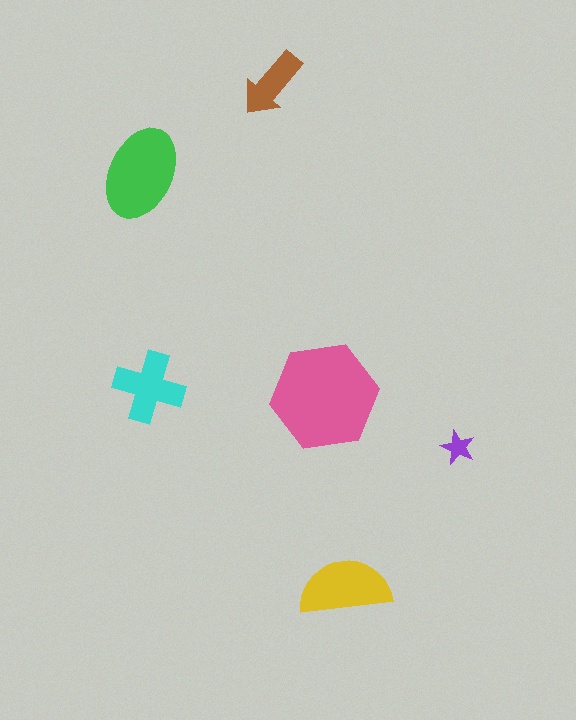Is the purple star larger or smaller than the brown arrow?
Smaller.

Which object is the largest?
The pink hexagon.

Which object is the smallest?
The purple star.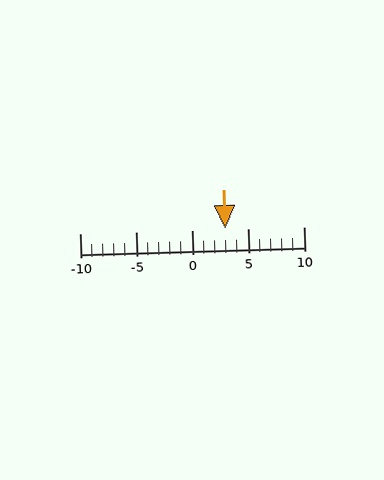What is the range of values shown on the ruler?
The ruler shows values from -10 to 10.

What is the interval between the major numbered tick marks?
The major tick marks are spaced 5 units apart.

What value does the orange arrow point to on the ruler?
The orange arrow points to approximately 3.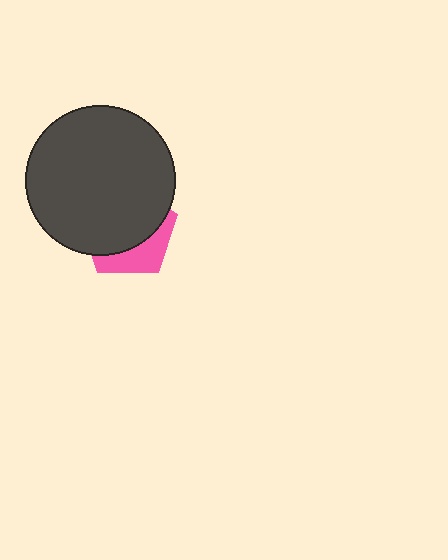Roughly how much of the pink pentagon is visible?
A small part of it is visible (roughly 33%).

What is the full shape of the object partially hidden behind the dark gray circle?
The partially hidden object is a pink pentagon.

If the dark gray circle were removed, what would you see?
You would see the complete pink pentagon.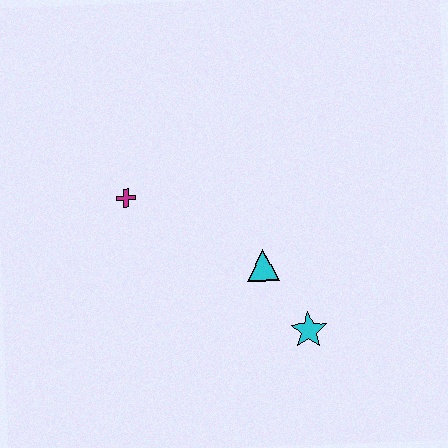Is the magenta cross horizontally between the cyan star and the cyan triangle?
No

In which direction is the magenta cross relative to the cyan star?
The magenta cross is to the left of the cyan star.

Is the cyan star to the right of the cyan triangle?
Yes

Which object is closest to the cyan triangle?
The cyan star is closest to the cyan triangle.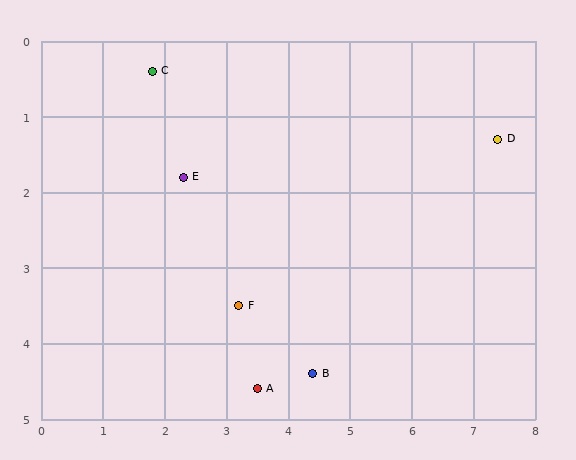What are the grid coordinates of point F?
Point F is at approximately (3.2, 3.5).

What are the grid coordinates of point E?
Point E is at approximately (2.3, 1.8).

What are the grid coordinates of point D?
Point D is at approximately (7.4, 1.3).